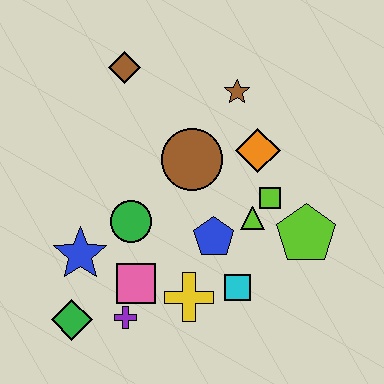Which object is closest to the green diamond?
The purple cross is closest to the green diamond.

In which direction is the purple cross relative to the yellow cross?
The purple cross is to the left of the yellow cross.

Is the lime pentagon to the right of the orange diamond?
Yes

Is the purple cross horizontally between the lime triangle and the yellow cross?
No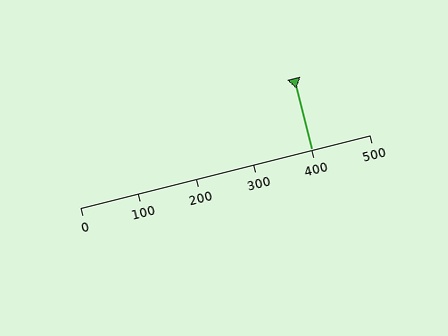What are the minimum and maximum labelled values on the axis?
The axis runs from 0 to 500.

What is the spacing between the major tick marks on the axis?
The major ticks are spaced 100 apart.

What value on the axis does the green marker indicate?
The marker indicates approximately 400.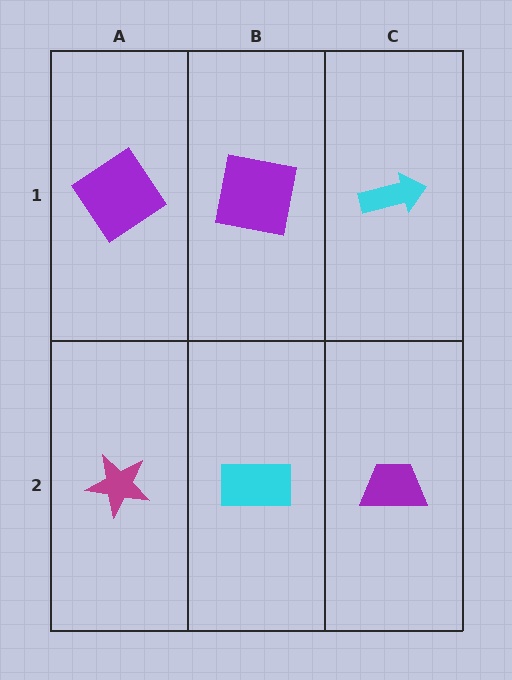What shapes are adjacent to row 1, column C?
A purple trapezoid (row 2, column C), a purple square (row 1, column B).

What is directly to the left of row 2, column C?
A cyan rectangle.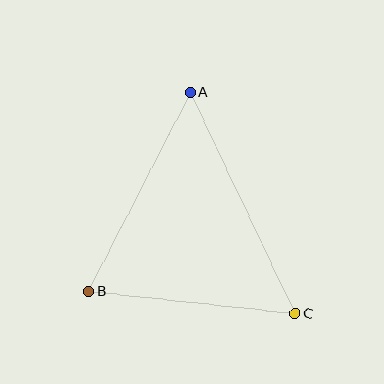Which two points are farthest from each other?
Points A and C are farthest from each other.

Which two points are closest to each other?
Points B and C are closest to each other.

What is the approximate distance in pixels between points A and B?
The distance between A and B is approximately 224 pixels.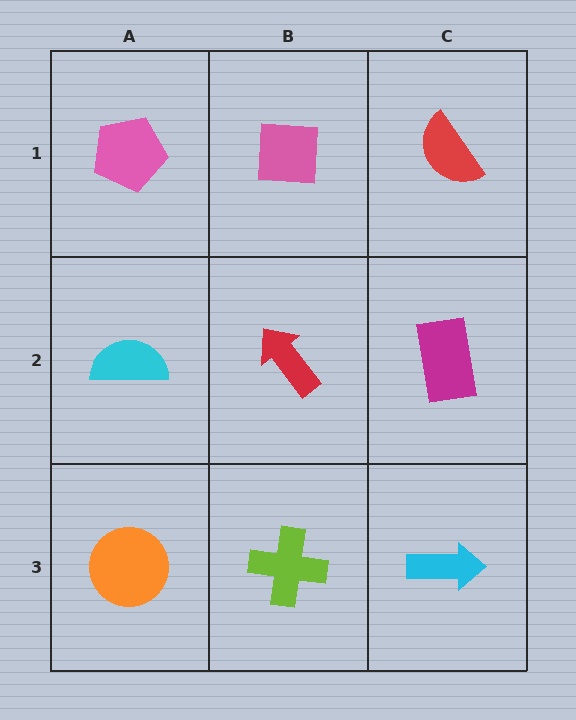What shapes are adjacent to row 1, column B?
A red arrow (row 2, column B), a pink pentagon (row 1, column A), a red semicircle (row 1, column C).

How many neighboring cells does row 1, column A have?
2.